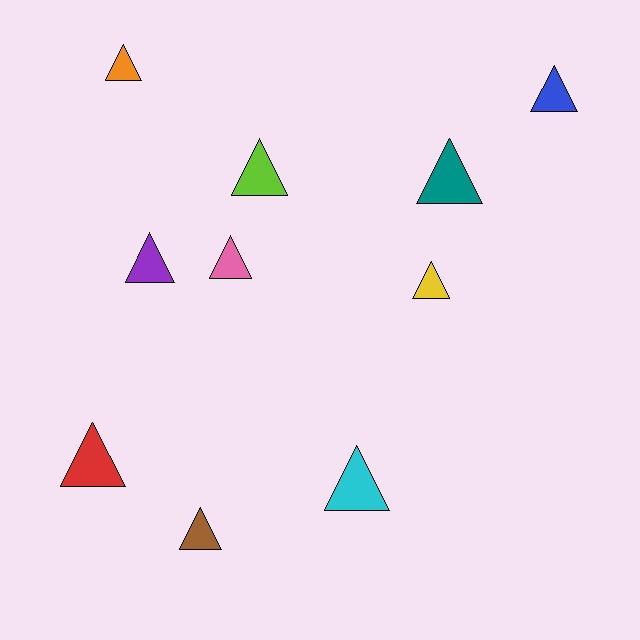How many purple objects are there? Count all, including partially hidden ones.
There is 1 purple object.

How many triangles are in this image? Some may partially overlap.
There are 10 triangles.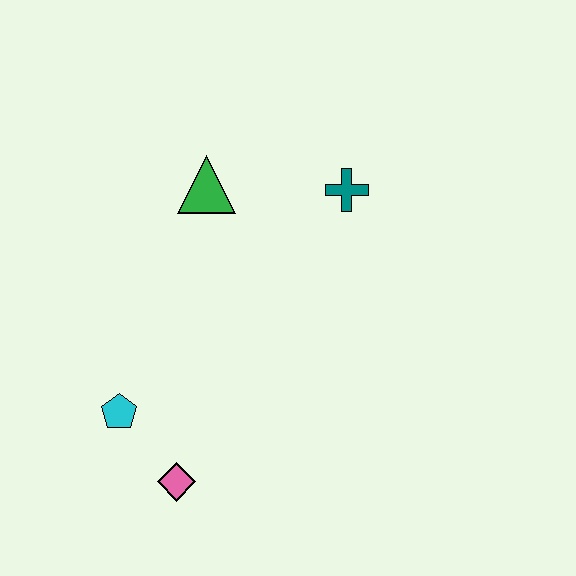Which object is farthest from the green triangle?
The pink diamond is farthest from the green triangle.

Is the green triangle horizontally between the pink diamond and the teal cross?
Yes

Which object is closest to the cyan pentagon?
The pink diamond is closest to the cyan pentagon.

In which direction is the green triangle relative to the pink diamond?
The green triangle is above the pink diamond.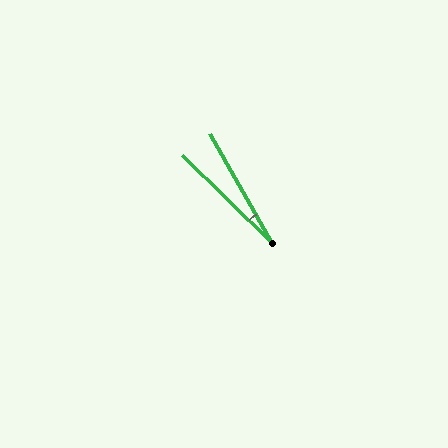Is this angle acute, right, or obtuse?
It is acute.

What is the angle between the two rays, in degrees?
Approximately 16 degrees.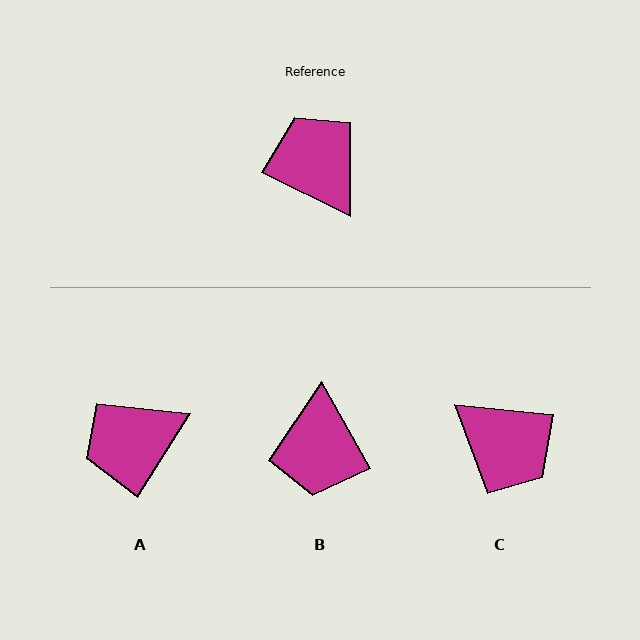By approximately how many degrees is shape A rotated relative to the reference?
Approximately 84 degrees counter-clockwise.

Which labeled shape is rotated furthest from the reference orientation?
C, about 159 degrees away.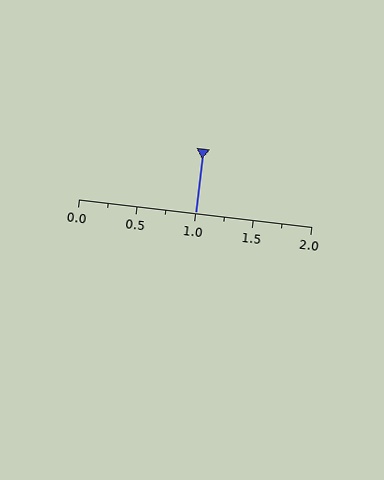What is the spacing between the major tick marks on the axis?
The major ticks are spaced 0.5 apart.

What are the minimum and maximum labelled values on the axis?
The axis runs from 0.0 to 2.0.